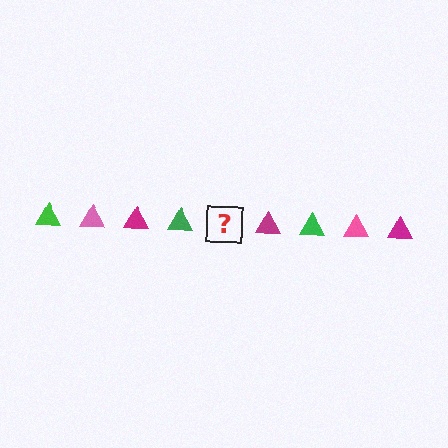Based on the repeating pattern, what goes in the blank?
The blank should be a pink triangle.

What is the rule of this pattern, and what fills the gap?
The rule is that the pattern cycles through green, pink, magenta triangles. The gap should be filled with a pink triangle.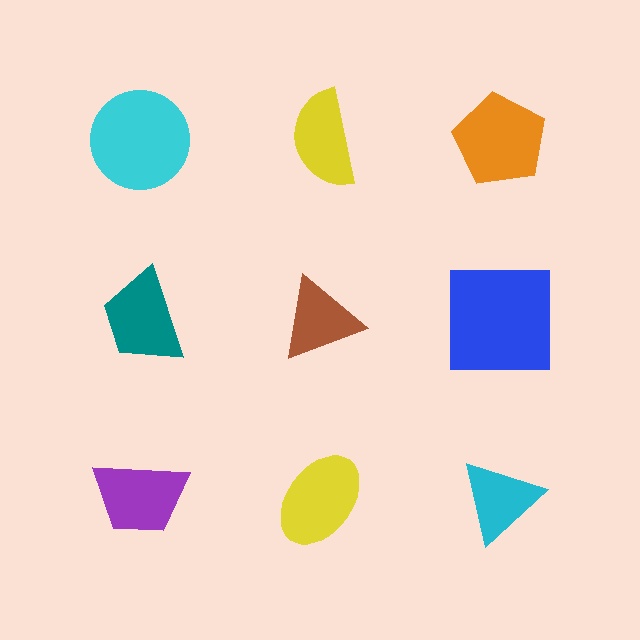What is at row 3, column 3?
A cyan triangle.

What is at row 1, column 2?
A yellow semicircle.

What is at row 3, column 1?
A purple trapezoid.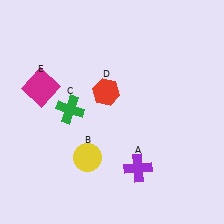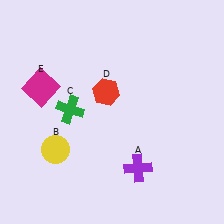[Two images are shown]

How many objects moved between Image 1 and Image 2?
1 object moved between the two images.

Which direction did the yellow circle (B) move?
The yellow circle (B) moved left.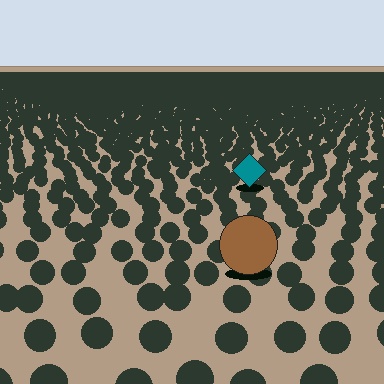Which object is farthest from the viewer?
The teal diamond is farthest from the viewer. It appears smaller and the ground texture around it is denser.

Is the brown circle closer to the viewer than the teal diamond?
Yes. The brown circle is closer — you can tell from the texture gradient: the ground texture is coarser near it.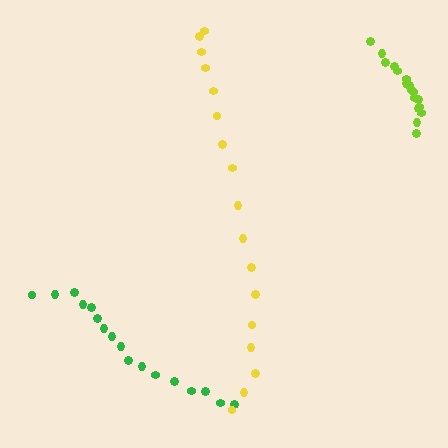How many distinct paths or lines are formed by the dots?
There are 3 distinct paths.